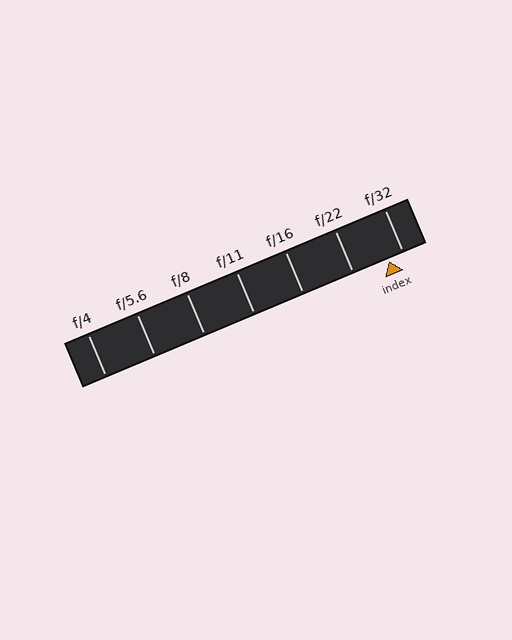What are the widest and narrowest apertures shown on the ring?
The widest aperture shown is f/4 and the narrowest is f/32.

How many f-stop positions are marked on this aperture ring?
There are 7 f-stop positions marked.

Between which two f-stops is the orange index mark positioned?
The index mark is between f/22 and f/32.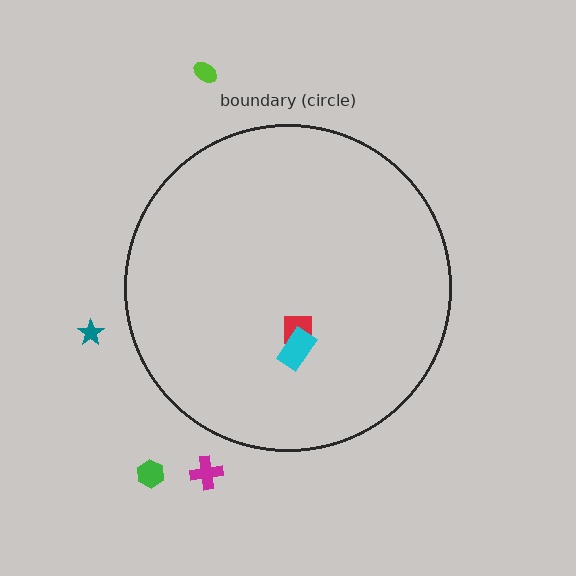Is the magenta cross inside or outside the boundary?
Outside.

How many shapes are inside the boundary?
2 inside, 4 outside.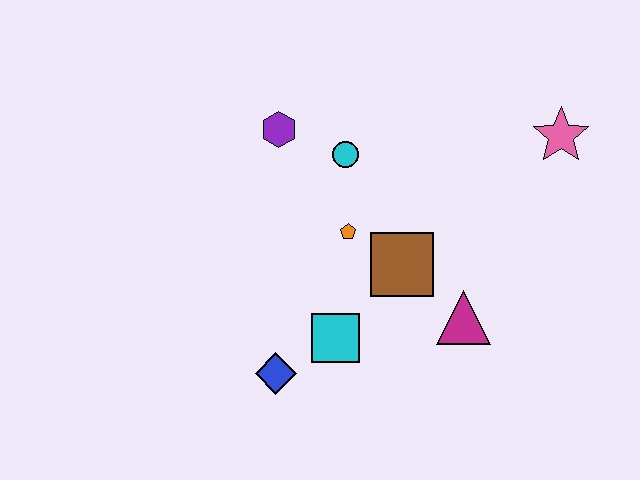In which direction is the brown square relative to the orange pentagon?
The brown square is to the right of the orange pentagon.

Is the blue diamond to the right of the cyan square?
No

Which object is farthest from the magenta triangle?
The purple hexagon is farthest from the magenta triangle.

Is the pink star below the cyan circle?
No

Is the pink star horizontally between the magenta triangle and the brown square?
No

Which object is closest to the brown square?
The orange pentagon is closest to the brown square.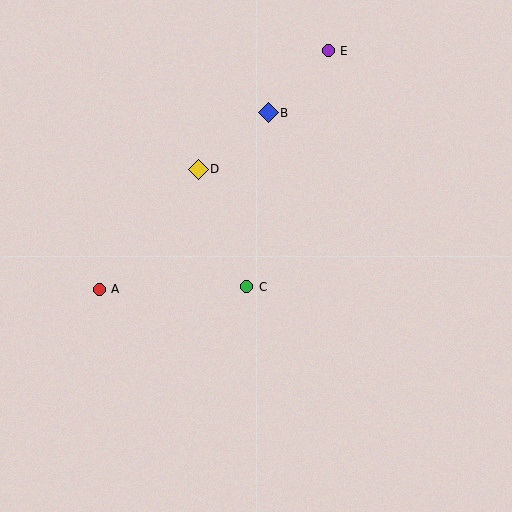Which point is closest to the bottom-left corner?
Point A is closest to the bottom-left corner.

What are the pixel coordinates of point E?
Point E is at (328, 51).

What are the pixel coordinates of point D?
Point D is at (198, 169).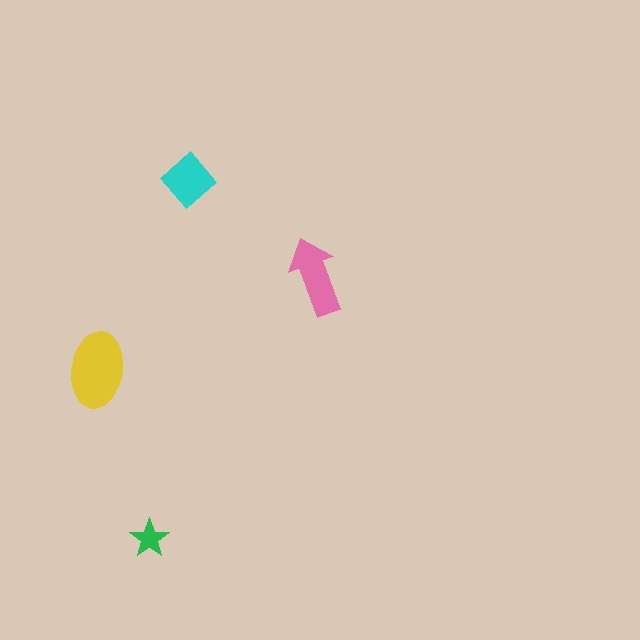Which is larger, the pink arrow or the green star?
The pink arrow.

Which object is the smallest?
The green star.